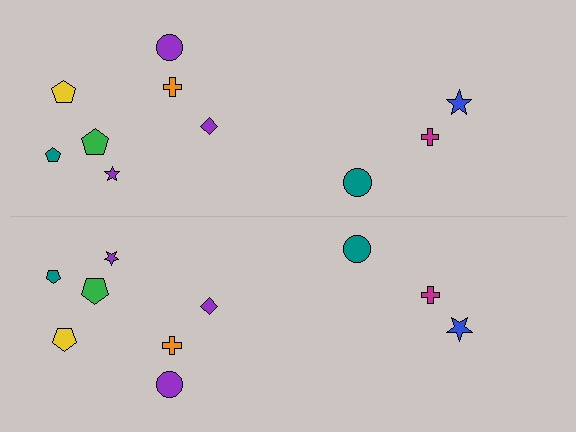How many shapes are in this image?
There are 20 shapes in this image.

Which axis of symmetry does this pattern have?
The pattern has a horizontal axis of symmetry running through the center of the image.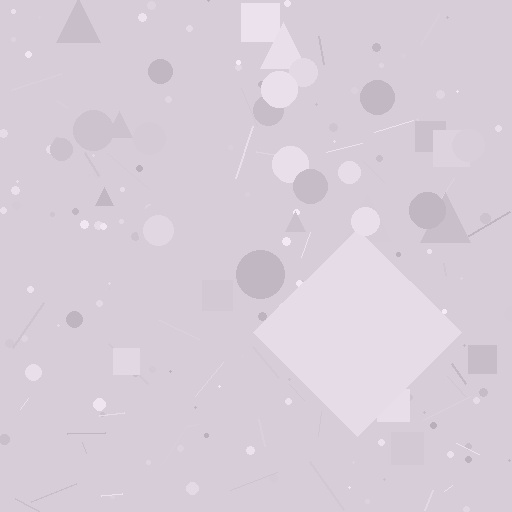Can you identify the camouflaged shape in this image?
The camouflaged shape is a diamond.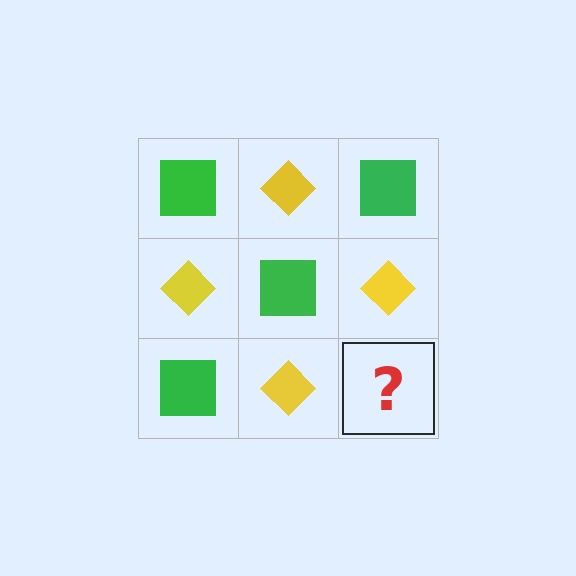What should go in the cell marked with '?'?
The missing cell should contain a green square.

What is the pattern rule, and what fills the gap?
The rule is that it alternates green square and yellow diamond in a checkerboard pattern. The gap should be filled with a green square.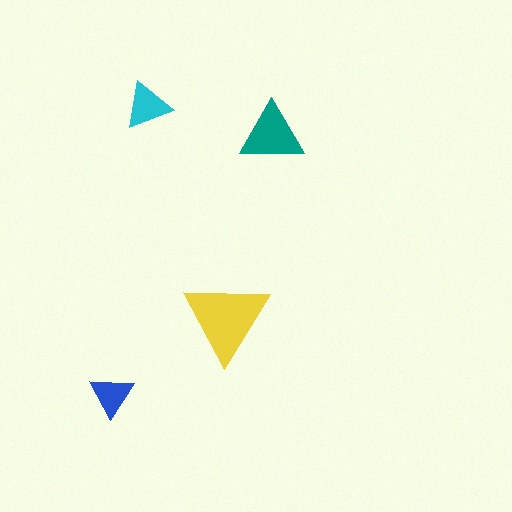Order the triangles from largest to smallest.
the yellow one, the teal one, the cyan one, the blue one.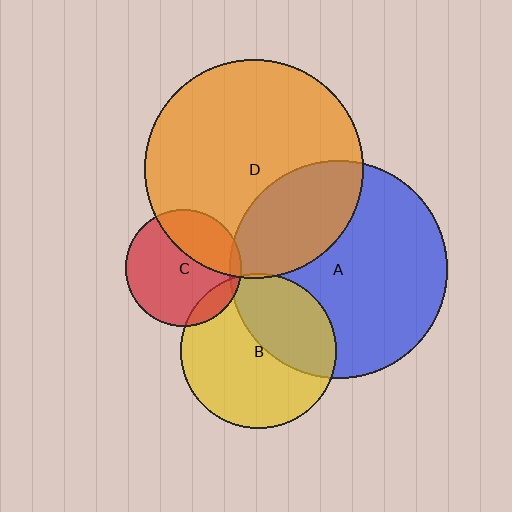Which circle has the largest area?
Circle D (orange).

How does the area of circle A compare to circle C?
Approximately 3.5 times.